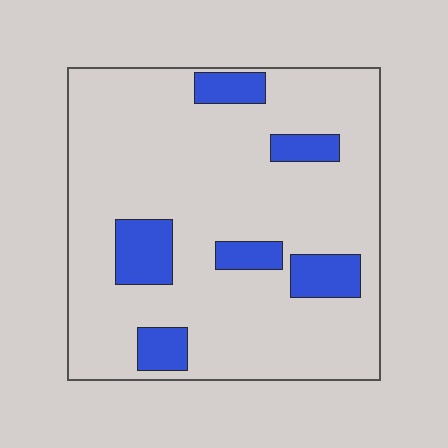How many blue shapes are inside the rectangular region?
6.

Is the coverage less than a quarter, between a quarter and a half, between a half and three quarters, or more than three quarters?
Less than a quarter.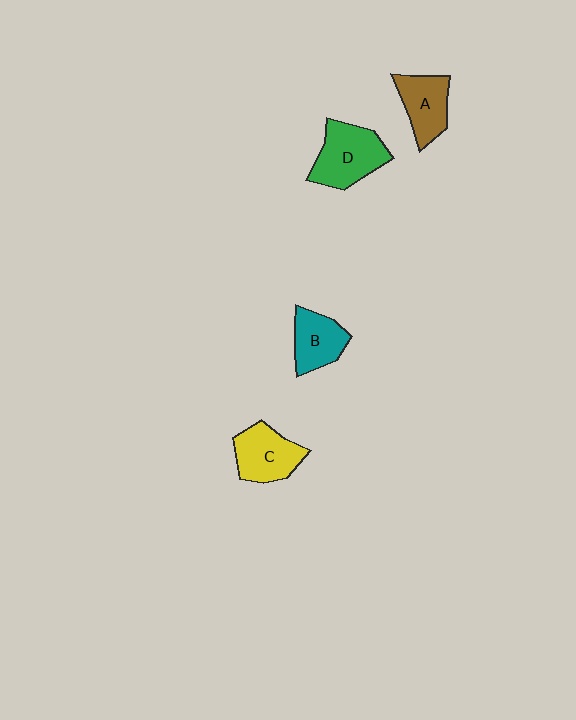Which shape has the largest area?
Shape D (green).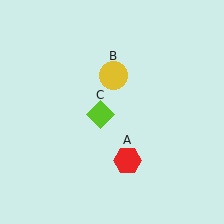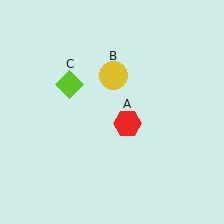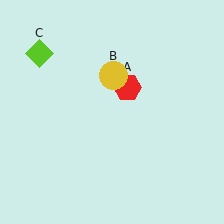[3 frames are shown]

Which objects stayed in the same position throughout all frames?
Yellow circle (object B) remained stationary.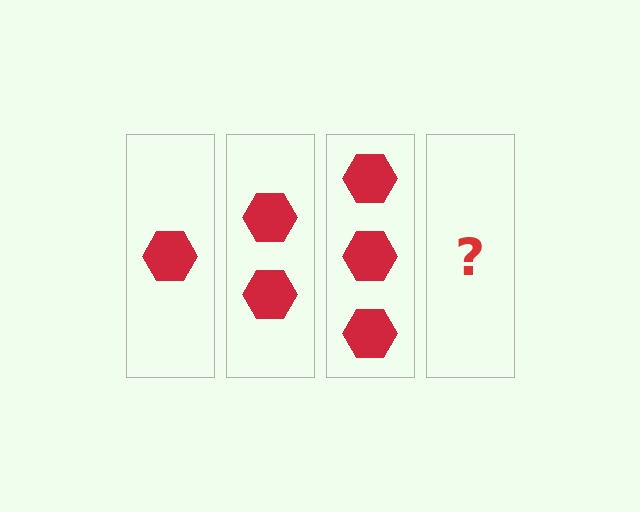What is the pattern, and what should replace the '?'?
The pattern is that each step adds one more hexagon. The '?' should be 4 hexagons.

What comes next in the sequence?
The next element should be 4 hexagons.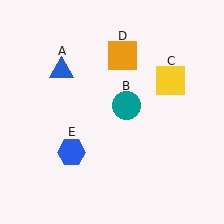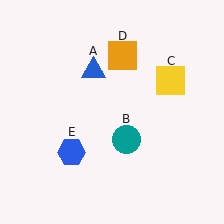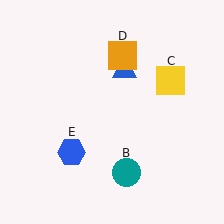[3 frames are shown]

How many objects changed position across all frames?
2 objects changed position: blue triangle (object A), teal circle (object B).